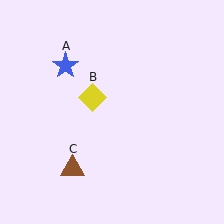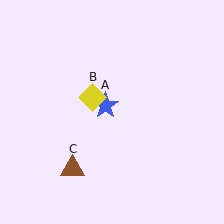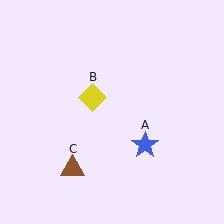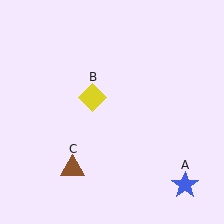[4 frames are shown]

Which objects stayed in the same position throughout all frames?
Yellow diamond (object B) and brown triangle (object C) remained stationary.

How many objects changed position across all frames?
1 object changed position: blue star (object A).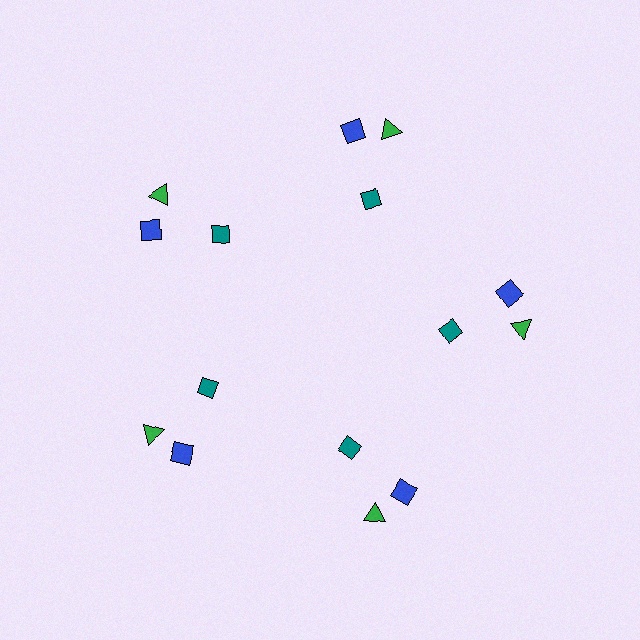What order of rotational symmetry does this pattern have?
This pattern has 5-fold rotational symmetry.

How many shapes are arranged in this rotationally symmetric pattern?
There are 15 shapes, arranged in 5 groups of 3.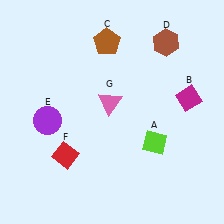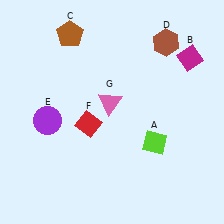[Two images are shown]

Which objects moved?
The objects that moved are: the magenta diamond (B), the brown pentagon (C), the red diamond (F).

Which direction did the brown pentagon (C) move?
The brown pentagon (C) moved left.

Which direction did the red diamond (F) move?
The red diamond (F) moved up.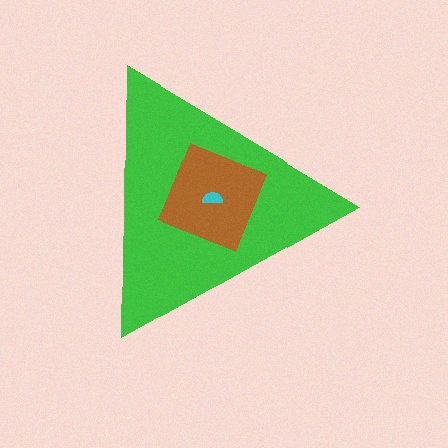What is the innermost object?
The cyan semicircle.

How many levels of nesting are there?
3.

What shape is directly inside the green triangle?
The brown square.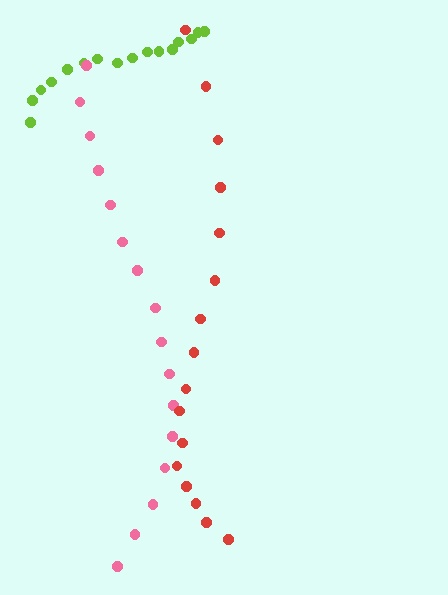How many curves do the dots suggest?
There are 3 distinct paths.